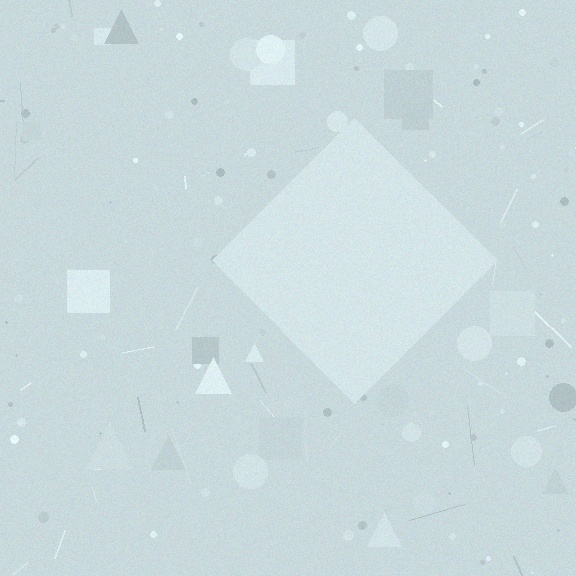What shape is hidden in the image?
A diamond is hidden in the image.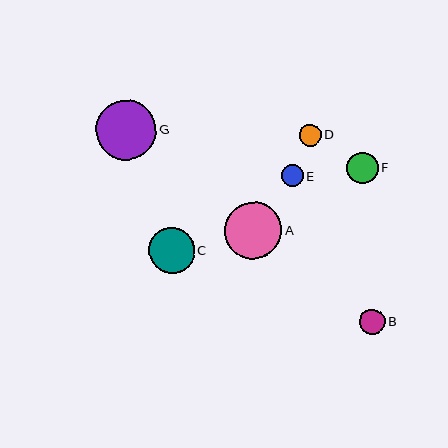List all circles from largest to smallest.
From largest to smallest: G, A, C, F, B, D, E.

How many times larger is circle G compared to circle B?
Circle G is approximately 2.3 times the size of circle B.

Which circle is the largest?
Circle G is the largest with a size of approximately 60 pixels.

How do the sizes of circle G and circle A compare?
Circle G and circle A are approximately the same size.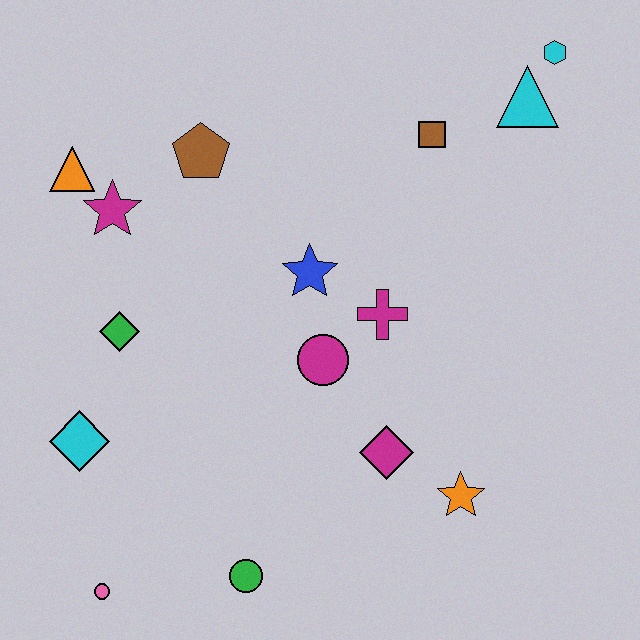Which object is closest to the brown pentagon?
The magenta star is closest to the brown pentagon.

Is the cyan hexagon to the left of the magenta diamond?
No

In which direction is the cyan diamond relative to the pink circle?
The cyan diamond is above the pink circle.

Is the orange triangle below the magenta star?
No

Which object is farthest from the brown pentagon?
The pink circle is farthest from the brown pentagon.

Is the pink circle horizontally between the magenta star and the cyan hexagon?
No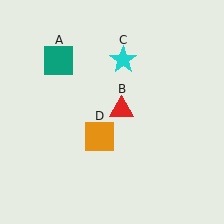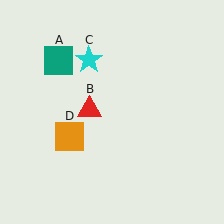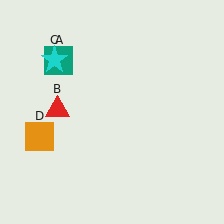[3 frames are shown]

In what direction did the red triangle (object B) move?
The red triangle (object B) moved left.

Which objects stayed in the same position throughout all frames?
Teal square (object A) remained stationary.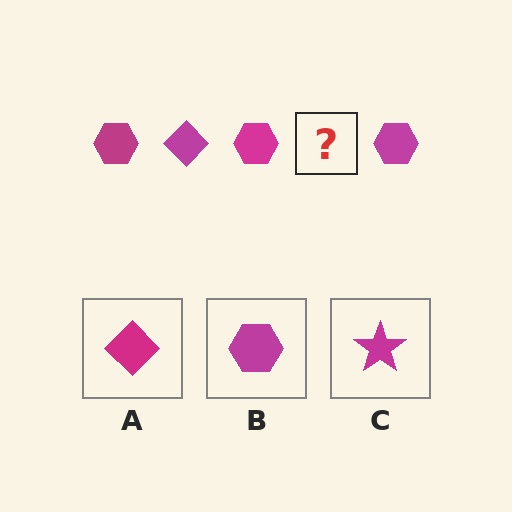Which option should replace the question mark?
Option A.